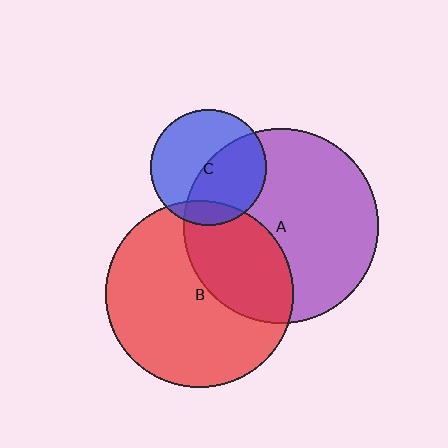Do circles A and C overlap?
Yes.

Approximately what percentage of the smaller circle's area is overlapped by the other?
Approximately 50%.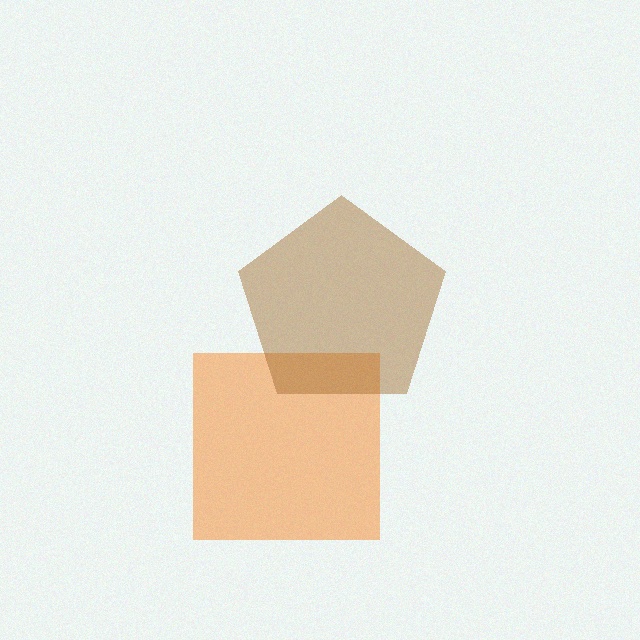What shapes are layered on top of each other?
The layered shapes are: an orange square, a brown pentagon.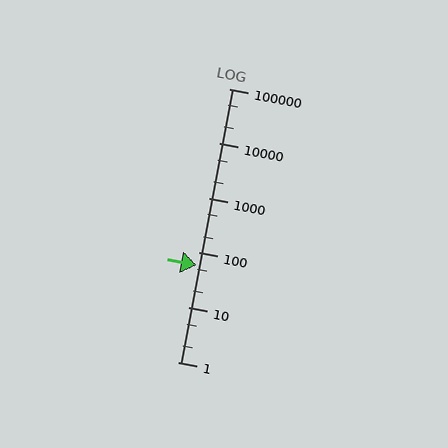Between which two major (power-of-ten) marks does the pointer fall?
The pointer is between 10 and 100.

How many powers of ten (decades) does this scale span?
The scale spans 5 decades, from 1 to 100000.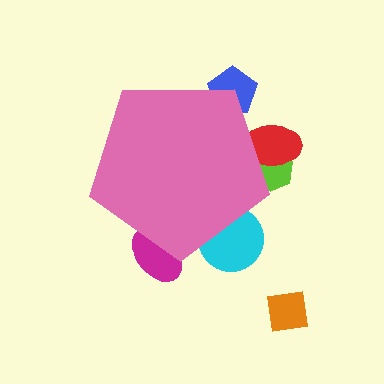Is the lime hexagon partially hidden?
Yes, the lime hexagon is partially hidden behind the pink pentagon.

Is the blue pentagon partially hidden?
Yes, the blue pentagon is partially hidden behind the pink pentagon.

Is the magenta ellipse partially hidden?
Yes, the magenta ellipse is partially hidden behind the pink pentagon.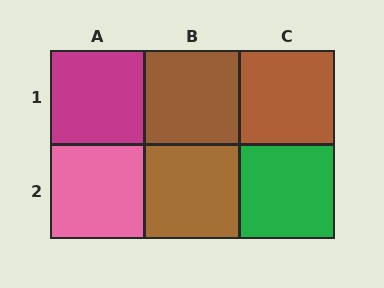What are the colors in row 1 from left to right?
Magenta, brown, brown.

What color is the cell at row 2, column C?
Green.